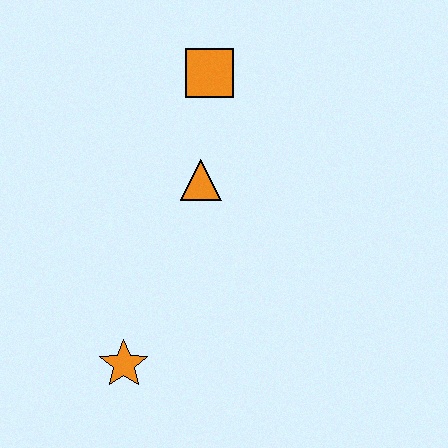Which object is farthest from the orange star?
The orange square is farthest from the orange star.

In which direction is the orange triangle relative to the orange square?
The orange triangle is below the orange square.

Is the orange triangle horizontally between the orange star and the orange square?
Yes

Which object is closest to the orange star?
The orange triangle is closest to the orange star.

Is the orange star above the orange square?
No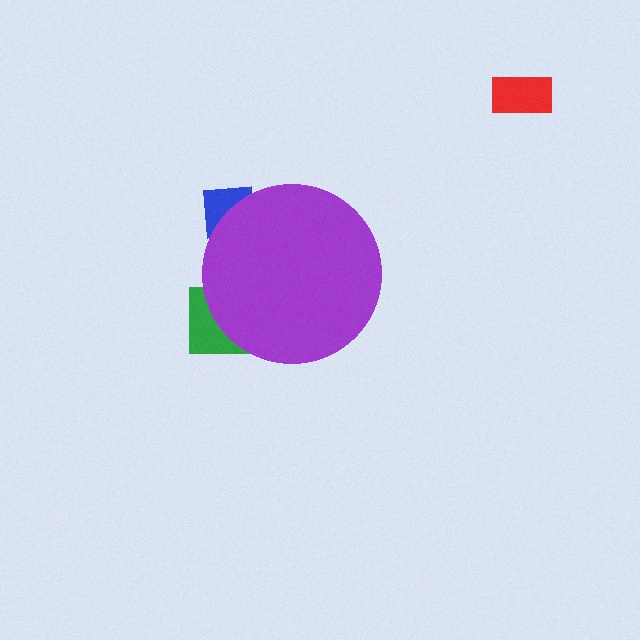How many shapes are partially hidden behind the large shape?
2 shapes are partially hidden.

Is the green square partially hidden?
Yes, the green square is partially hidden behind the purple circle.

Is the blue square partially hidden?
Yes, the blue square is partially hidden behind the purple circle.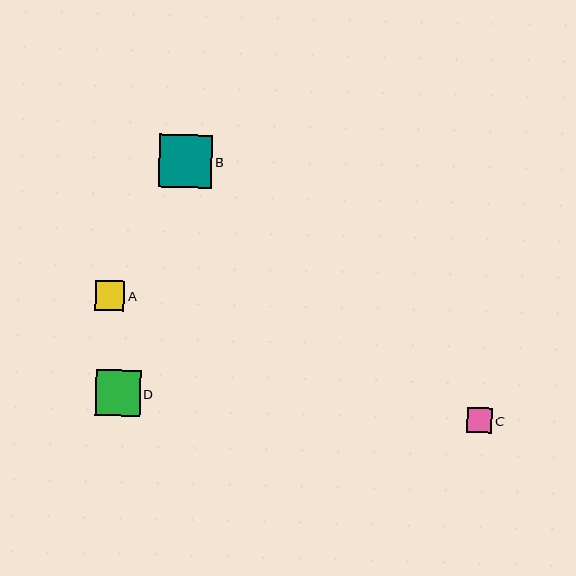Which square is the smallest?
Square C is the smallest with a size of approximately 25 pixels.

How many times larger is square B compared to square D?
Square B is approximately 1.2 times the size of square D.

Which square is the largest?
Square B is the largest with a size of approximately 54 pixels.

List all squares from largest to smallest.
From largest to smallest: B, D, A, C.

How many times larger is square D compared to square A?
Square D is approximately 1.5 times the size of square A.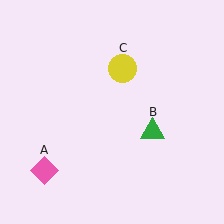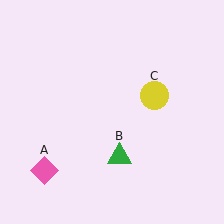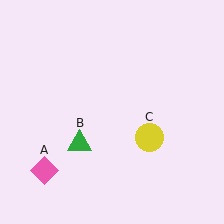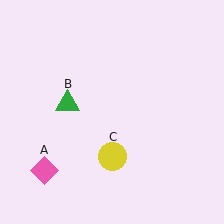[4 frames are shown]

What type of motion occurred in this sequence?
The green triangle (object B), yellow circle (object C) rotated clockwise around the center of the scene.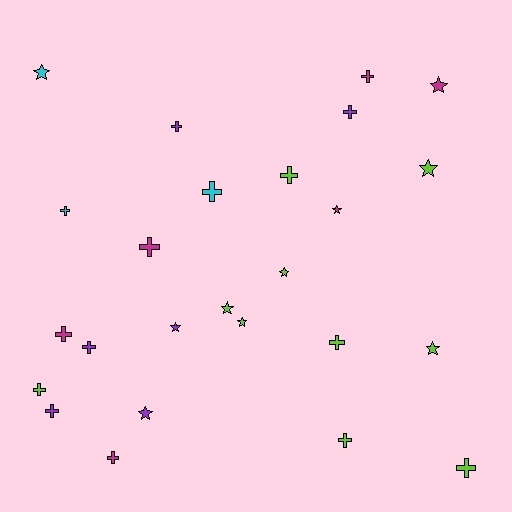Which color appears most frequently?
Lime, with 10 objects.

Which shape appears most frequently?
Cross, with 15 objects.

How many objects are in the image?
There are 25 objects.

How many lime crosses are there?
There are 5 lime crosses.